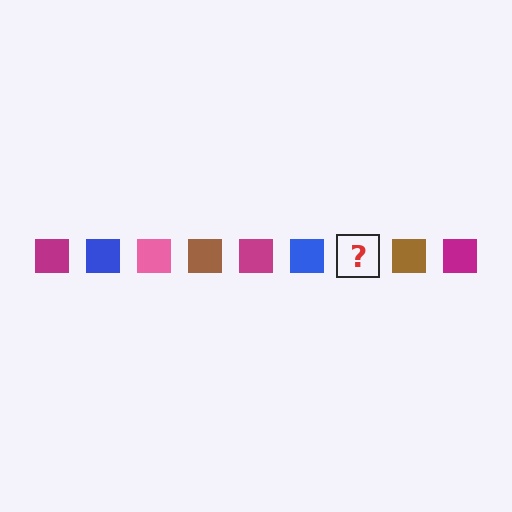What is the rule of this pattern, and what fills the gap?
The rule is that the pattern cycles through magenta, blue, pink, brown squares. The gap should be filled with a pink square.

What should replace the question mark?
The question mark should be replaced with a pink square.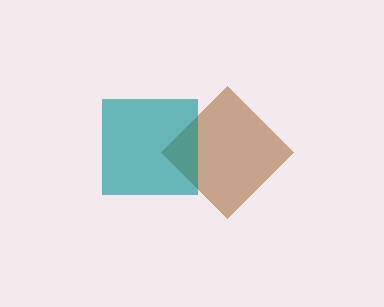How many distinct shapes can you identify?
There are 2 distinct shapes: a brown diamond, a teal square.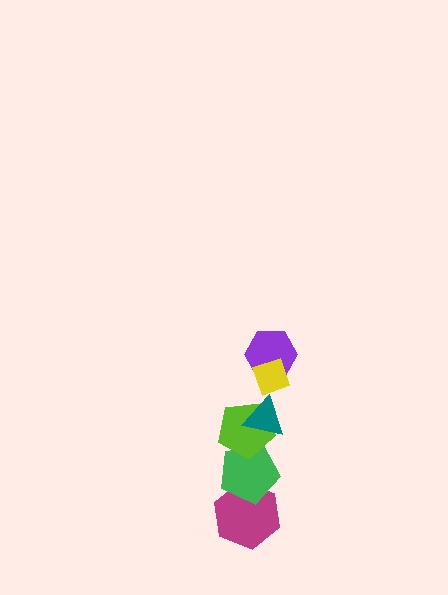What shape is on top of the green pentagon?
The lime pentagon is on top of the green pentagon.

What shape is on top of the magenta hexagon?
The green pentagon is on top of the magenta hexagon.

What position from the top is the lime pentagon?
The lime pentagon is 4th from the top.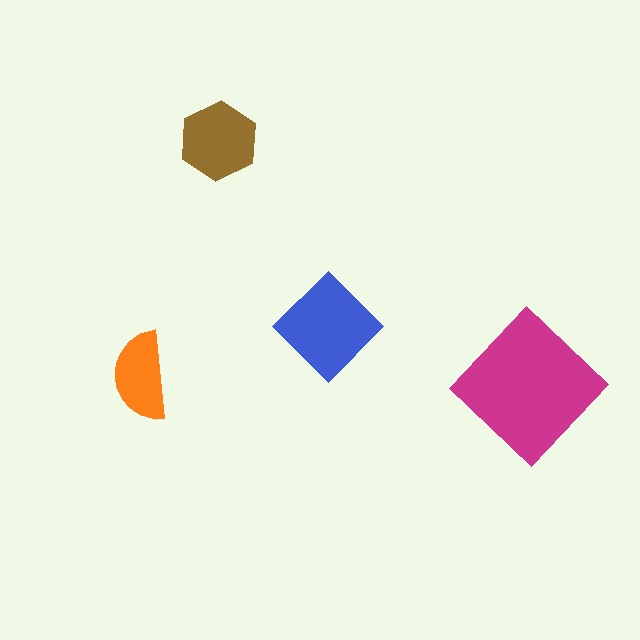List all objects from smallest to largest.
The orange semicircle, the brown hexagon, the blue diamond, the magenta diamond.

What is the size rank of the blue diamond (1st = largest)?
2nd.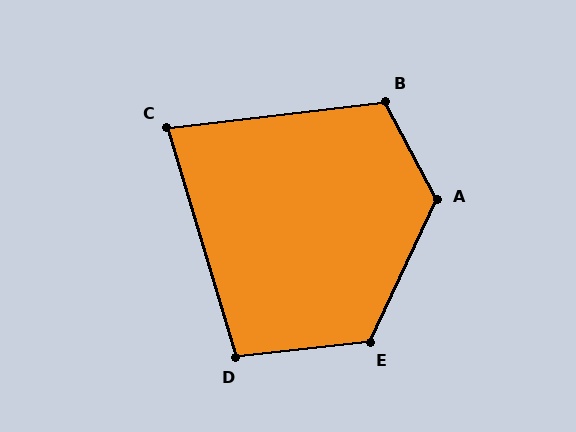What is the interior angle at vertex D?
Approximately 100 degrees (obtuse).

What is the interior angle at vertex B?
Approximately 111 degrees (obtuse).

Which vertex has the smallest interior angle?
C, at approximately 80 degrees.